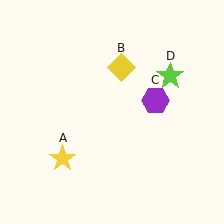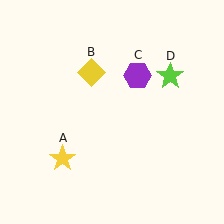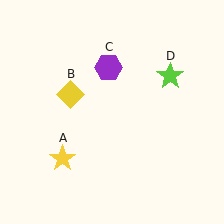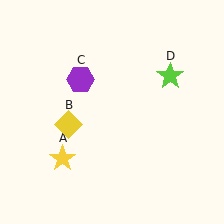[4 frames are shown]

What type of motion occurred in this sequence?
The yellow diamond (object B), purple hexagon (object C) rotated counterclockwise around the center of the scene.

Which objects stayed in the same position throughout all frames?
Yellow star (object A) and lime star (object D) remained stationary.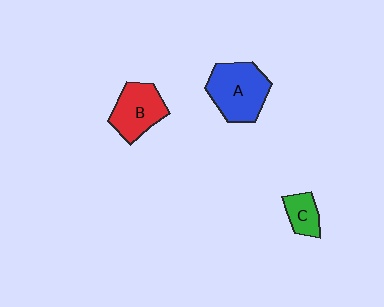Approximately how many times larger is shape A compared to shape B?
Approximately 1.3 times.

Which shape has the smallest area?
Shape C (green).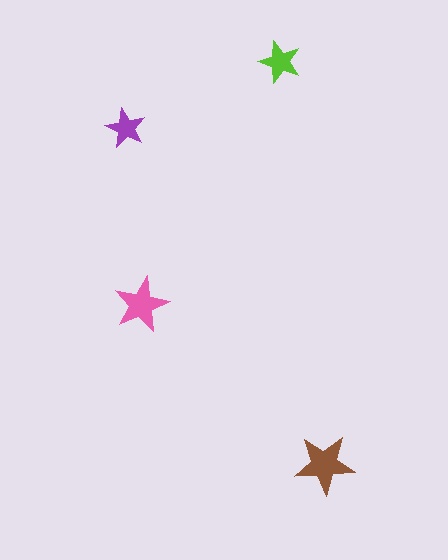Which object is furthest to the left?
The purple star is leftmost.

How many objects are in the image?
There are 4 objects in the image.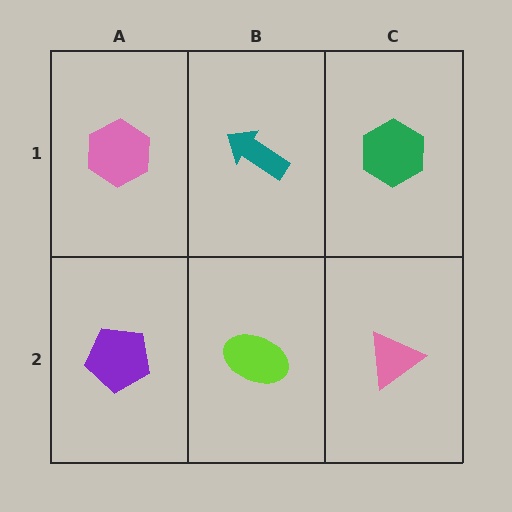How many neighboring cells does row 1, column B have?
3.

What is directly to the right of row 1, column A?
A teal arrow.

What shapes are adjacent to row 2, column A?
A pink hexagon (row 1, column A), a lime ellipse (row 2, column B).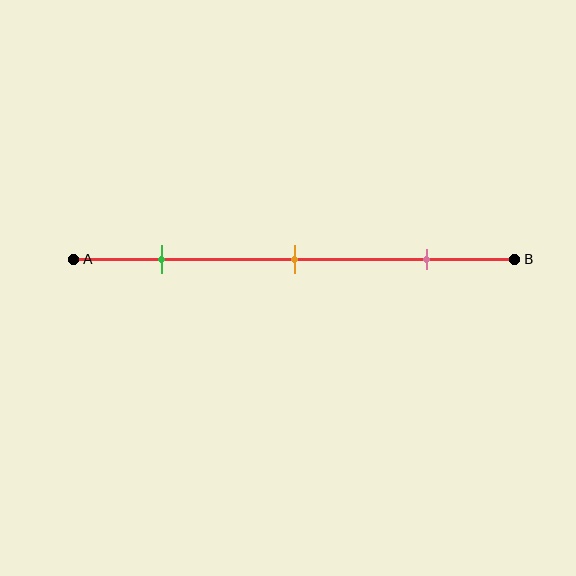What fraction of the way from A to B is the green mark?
The green mark is approximately 20% (0.2) of the way from A to B.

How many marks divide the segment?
There are 3 marks dividing the segment.